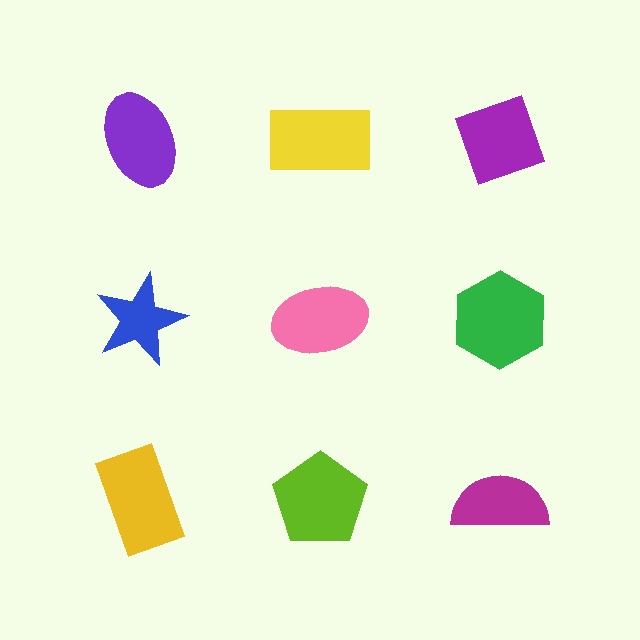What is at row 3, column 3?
A magenta semicircle.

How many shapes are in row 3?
3 shapes.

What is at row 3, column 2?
A lime pentagon.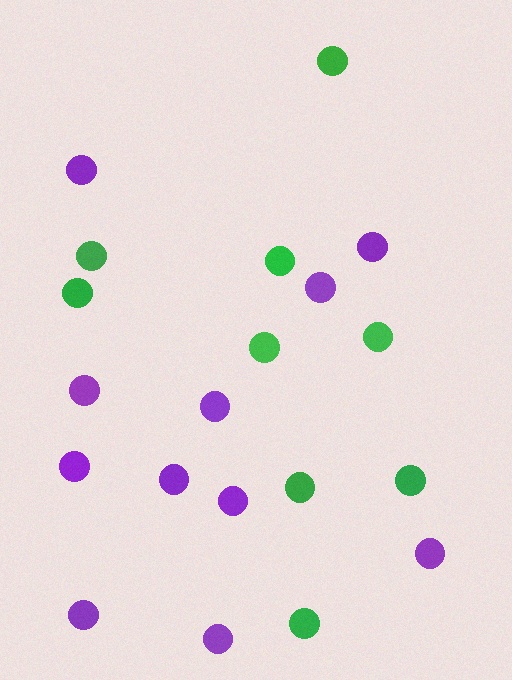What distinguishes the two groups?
There are 2 groups: one group of purple circles (11) and one group of green circles (9).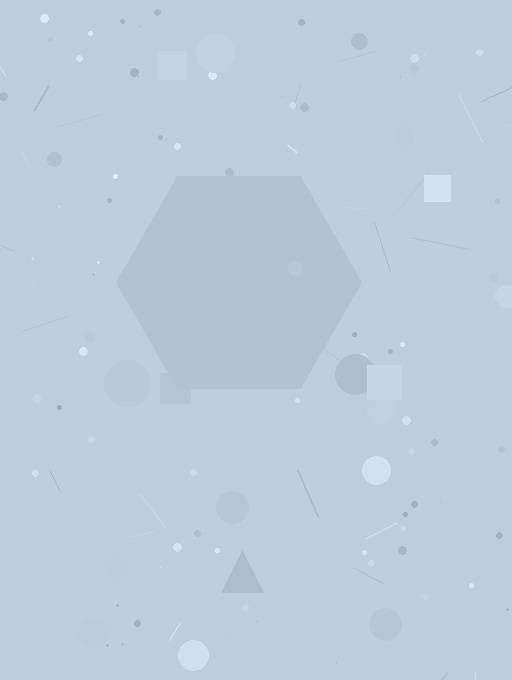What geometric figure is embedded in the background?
A hexagon is embedded in the background.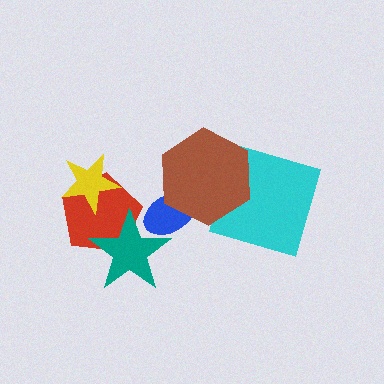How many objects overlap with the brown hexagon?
2 objects overlap with the brown hexagon.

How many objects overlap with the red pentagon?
2 objects overlap with the red pentagon.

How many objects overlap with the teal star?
2 objects overlap with the teal star.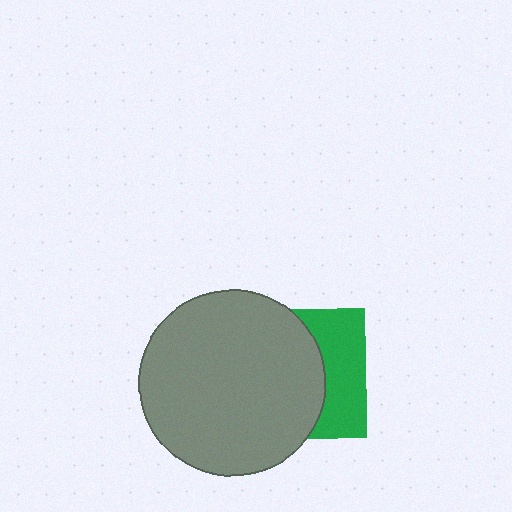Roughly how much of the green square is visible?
A small part of it is visible (roughly 37%).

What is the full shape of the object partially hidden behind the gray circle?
The partially hidden object is a green square.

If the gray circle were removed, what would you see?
You would see the complete green square.